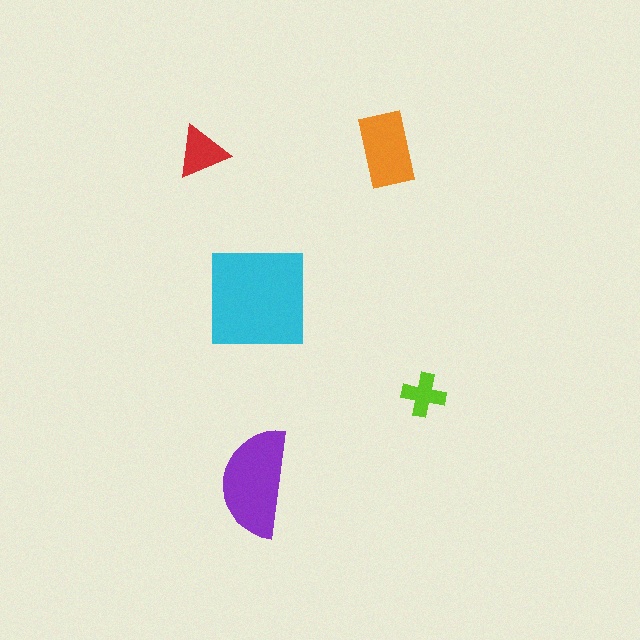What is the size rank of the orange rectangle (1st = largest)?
3rd.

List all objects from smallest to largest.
The lime cross, the red triangle, the orange rectangle, the purple semicircle, the cyan square.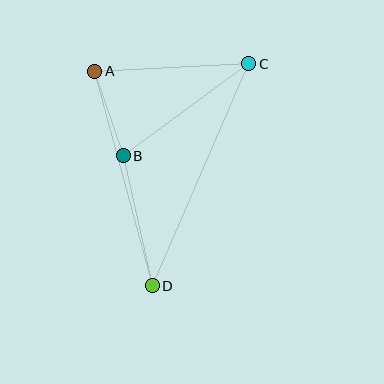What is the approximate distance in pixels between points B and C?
The distance between B and C is approximately 156 pixels.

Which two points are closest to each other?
Points A and B are closest to each other.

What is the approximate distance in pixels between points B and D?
The distance between B and D is approximately 133 pixels.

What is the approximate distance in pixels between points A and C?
The distance between A and C is approximately 154 pixels.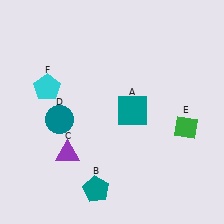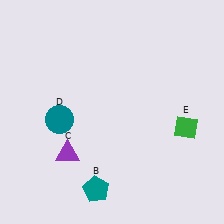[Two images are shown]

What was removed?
The teal square (A), the cyan pentagon (F) were removed in Image 2.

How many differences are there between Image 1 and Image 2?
There are 2 differences between the two images.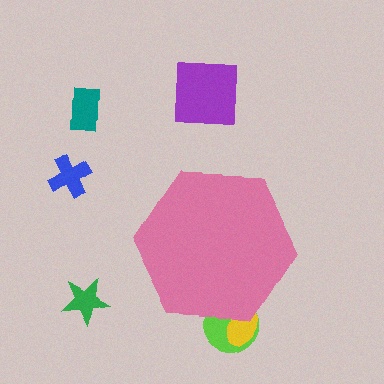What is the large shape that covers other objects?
A pink hexagon.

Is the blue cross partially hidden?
No, the blue cross is fully visible.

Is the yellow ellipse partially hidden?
Yes, the yellow ellipse is partially hidden behind the pink hexagon.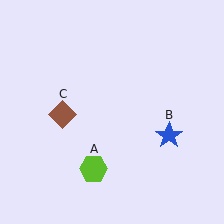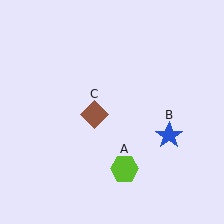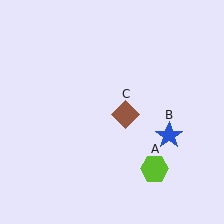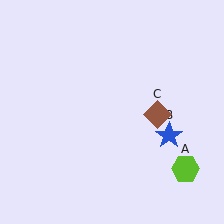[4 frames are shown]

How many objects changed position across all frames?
2 objects changed position: lime hexagon (object A), brown diamond (object C).